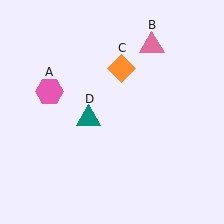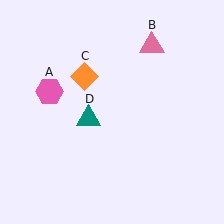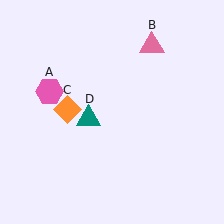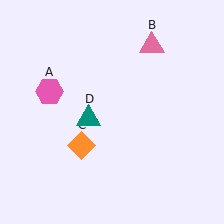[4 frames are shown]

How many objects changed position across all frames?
1 object changed position: orange diamond (object C).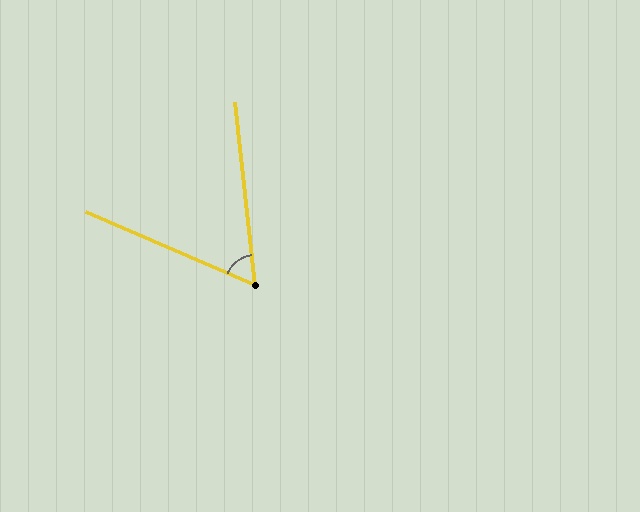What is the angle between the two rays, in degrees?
Approximately 60 degrees.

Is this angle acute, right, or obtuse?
It is acute.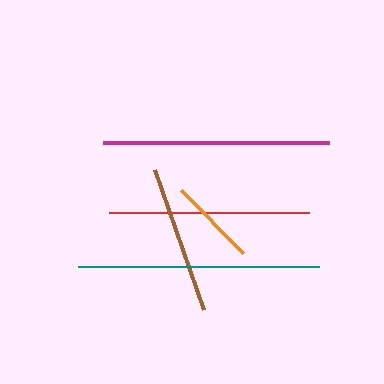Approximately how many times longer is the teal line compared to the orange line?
The teal line is approximately 2.7 times the length of the orange line.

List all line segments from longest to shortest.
From longest to shortest: teal, magenta, red, brown, orange.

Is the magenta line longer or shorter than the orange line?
The magenta line is longer than the orange line.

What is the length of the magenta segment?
The magenta segment is approximately 226 pixels long.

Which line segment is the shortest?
The orange line is the shortest at approximately 89 pixels.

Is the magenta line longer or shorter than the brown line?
The magenta line is longer than the brown line.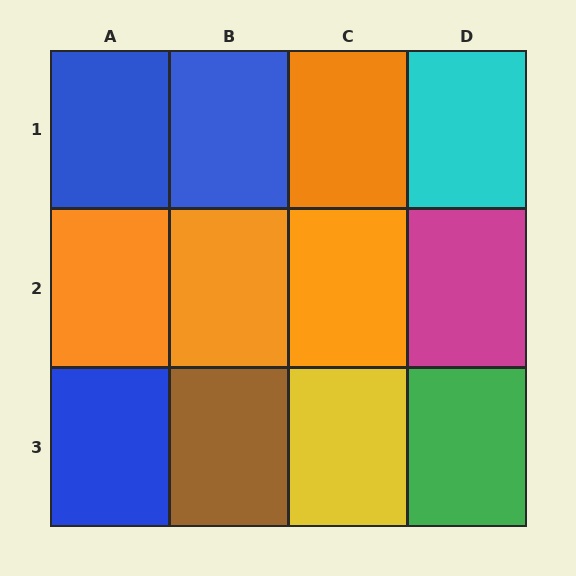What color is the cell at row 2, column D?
Magenta.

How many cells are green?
1 cell is green.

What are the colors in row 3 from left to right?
Blue, brown, yellow, green.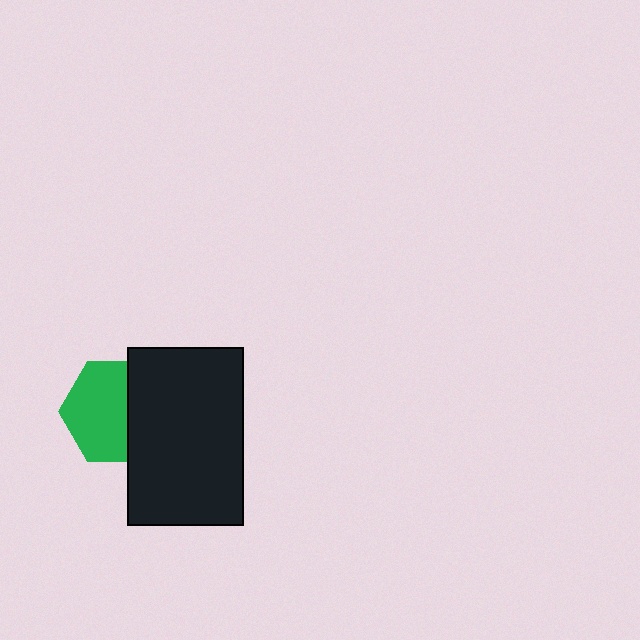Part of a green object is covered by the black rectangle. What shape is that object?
It is a hexagon.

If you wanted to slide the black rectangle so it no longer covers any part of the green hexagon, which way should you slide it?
Slide it right — that is the most direct way to separate the two shapes.